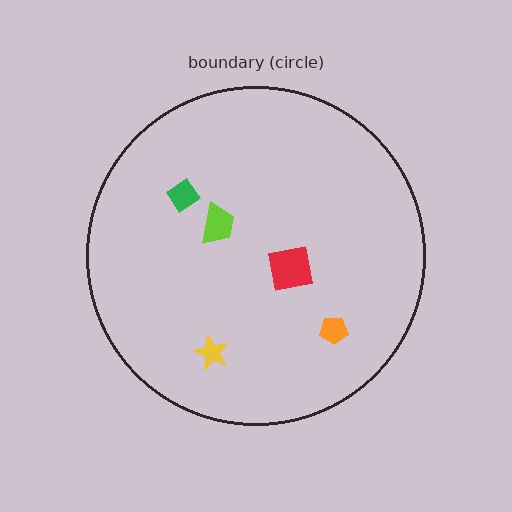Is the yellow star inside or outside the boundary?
Inside.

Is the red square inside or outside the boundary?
Inside.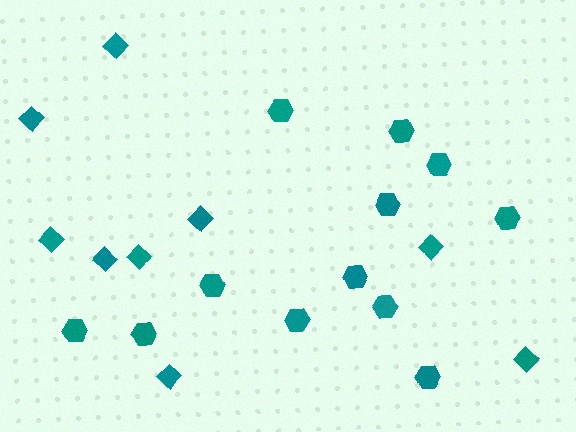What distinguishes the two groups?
There are 2 groups: one group of diamonds (9) and one group of hexagons (12).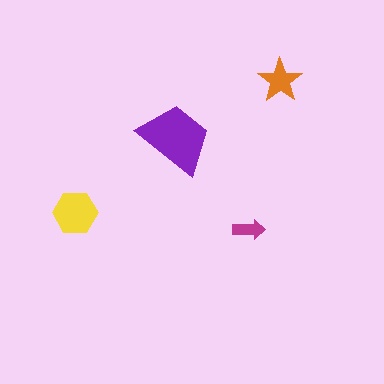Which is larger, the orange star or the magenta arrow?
The orange star.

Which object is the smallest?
The magenta arrow.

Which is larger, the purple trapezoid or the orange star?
The purple trapezoid.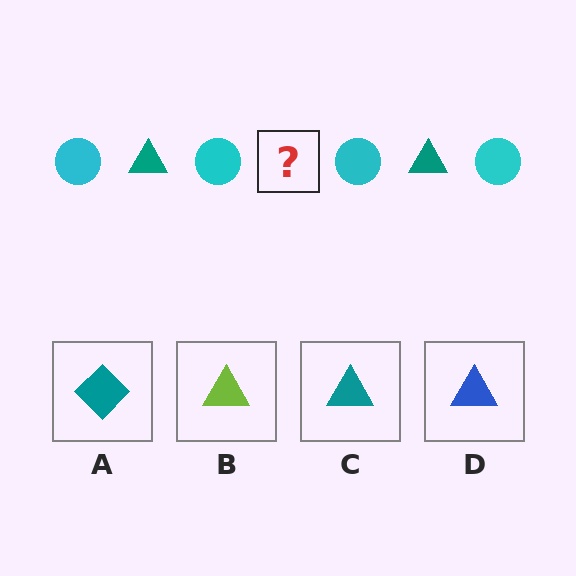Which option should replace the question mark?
Option C.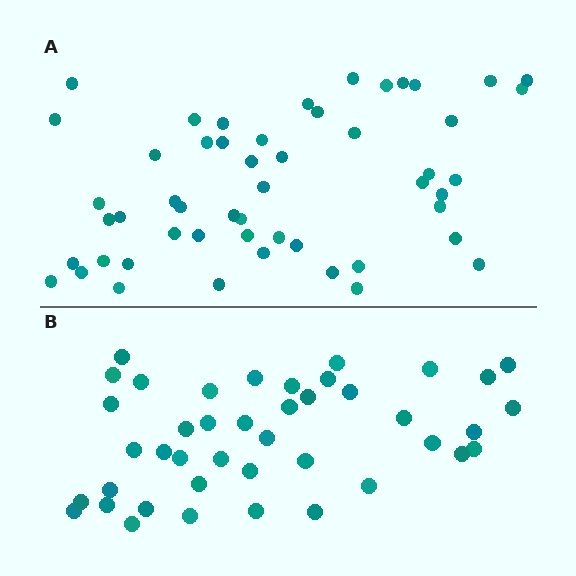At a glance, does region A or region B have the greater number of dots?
Region A (the top region) has more dots.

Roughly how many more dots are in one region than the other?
Region A has roughly 10 or so more dots than region B.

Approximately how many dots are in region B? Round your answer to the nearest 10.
About 40 dots. (The exact count is 42, which rounds to 40.)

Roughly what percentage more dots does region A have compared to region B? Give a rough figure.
About 25% more.